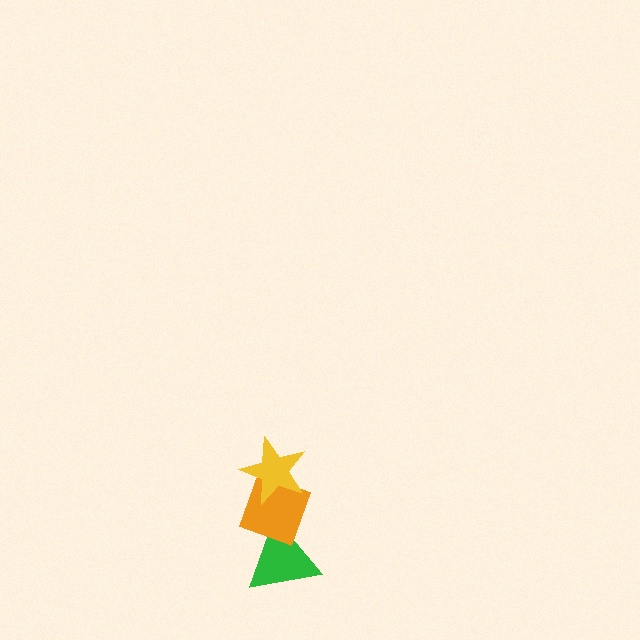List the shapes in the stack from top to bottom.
From top to bottom: the yellow star, the orange diamond, the green triangle.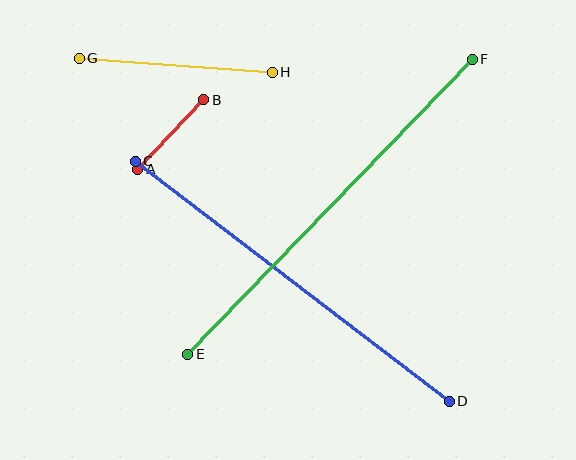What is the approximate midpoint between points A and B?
The midpoint is at approximately (171, 134) pixels.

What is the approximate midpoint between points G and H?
The midpoint is at approximately (176, 65) pixels.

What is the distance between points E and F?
The distance is approximately 410 pixels.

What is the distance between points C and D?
The distance is approximately 395 pixels.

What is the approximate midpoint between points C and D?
The midpoint is at approximately (292, 281) pixels.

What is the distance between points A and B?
The distance is approximately 96 pixels.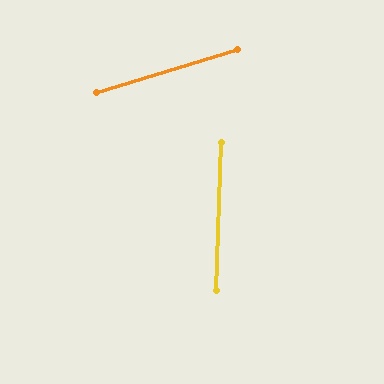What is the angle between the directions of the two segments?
Approximately 71 degrees.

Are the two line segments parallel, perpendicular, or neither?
Neither parallel nor perpendicular — they differ by about 71°.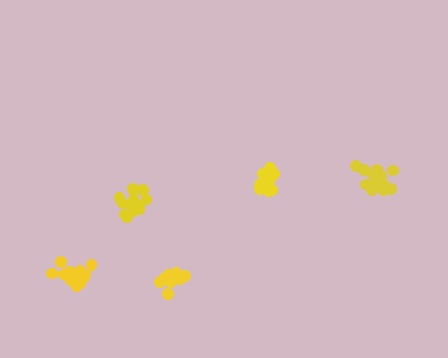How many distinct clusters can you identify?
There are 5 distinct clusters.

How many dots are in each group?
Group 1: 14 dots, Group 2: 10 dots, Group 3: 14 dots, Group 4: 9 dots, Group 5: 14 dots (61 total).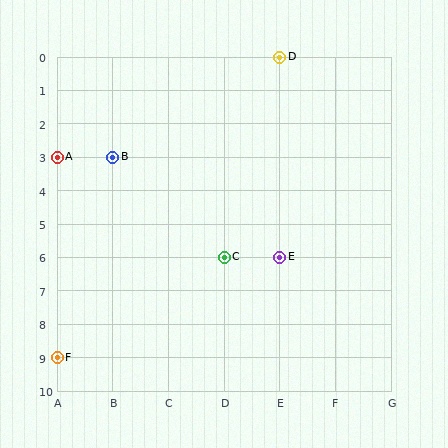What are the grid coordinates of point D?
Point D is at grid coordinates (E, 0).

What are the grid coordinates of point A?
Point A is at grid coordinates (A, 3).